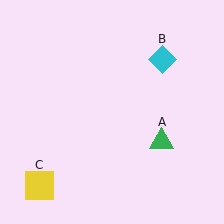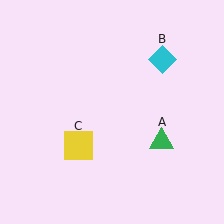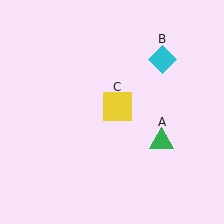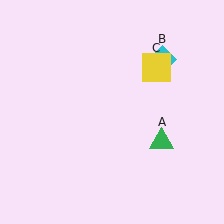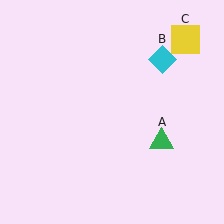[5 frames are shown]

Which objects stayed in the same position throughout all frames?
Green triangle (object A) and cyan diamond (object B) remained stationary.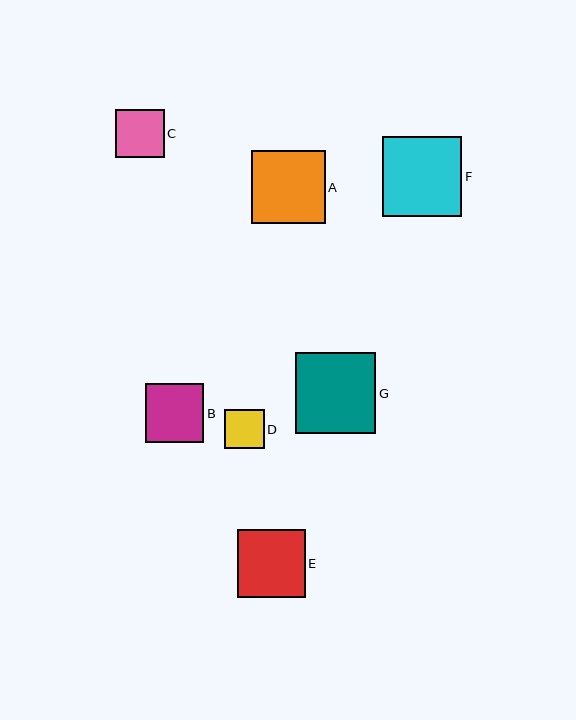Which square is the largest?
Square G is the largest with a size of approximately 80 pixels.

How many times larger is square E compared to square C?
Square E is approximately 1.4 times the size of square C.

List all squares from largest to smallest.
From largest to smallest: G, F, A, E, B, C, D.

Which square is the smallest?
Square D is the smallest with a size of approximately 39 pixels.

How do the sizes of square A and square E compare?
Square A and square E are approximately the same size.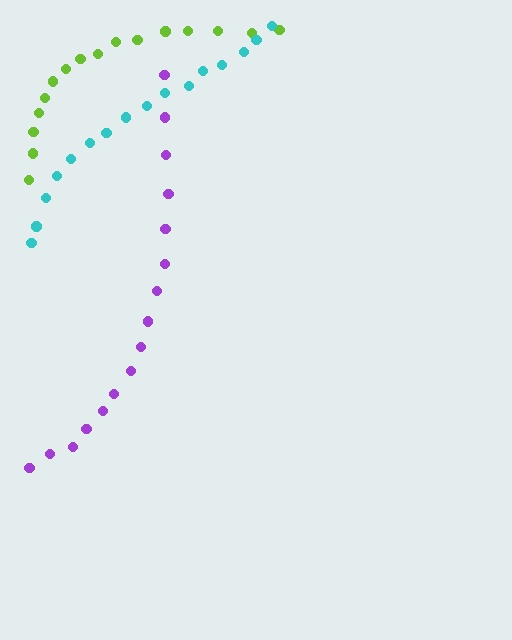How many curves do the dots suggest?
There are 3 distinct paths.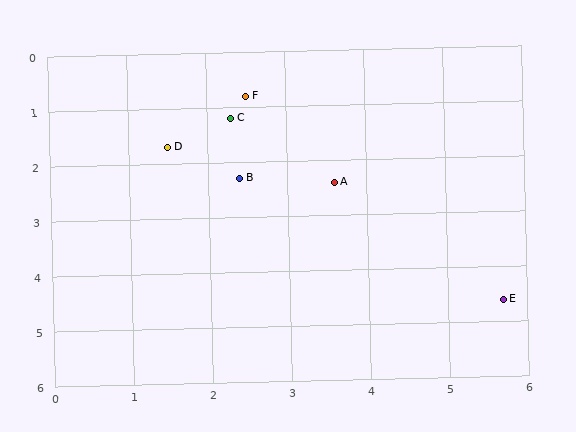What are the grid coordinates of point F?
Point F is at approximately (2.5, 0.8).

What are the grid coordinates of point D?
Point D is at approximately (1.5, 1.7).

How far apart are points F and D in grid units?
Points F and D are about 1.3 grid units apart.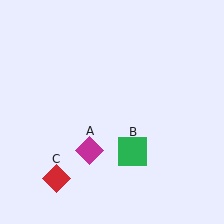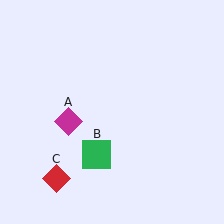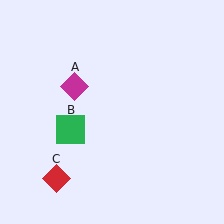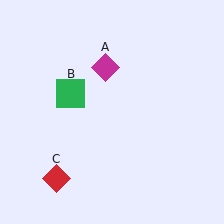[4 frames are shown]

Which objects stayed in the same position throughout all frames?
Red diamond (object C) remained stationary.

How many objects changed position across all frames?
2 objects changed position: magenta diamond (object A), green square (object B).